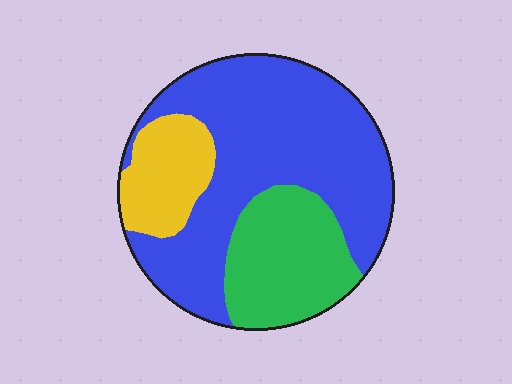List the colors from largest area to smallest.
From largest to smallest: blue, green, yellow.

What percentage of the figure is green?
Green covers 25% of the figure.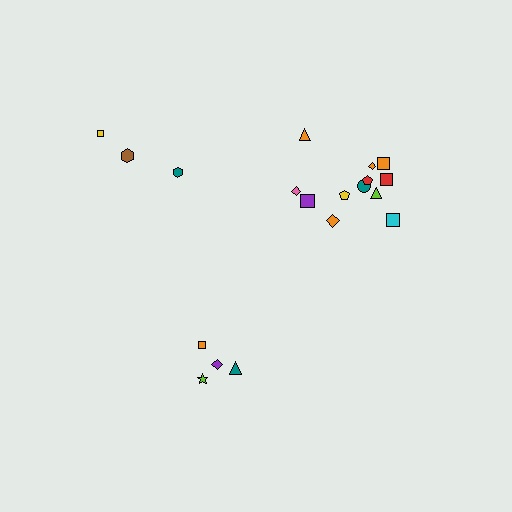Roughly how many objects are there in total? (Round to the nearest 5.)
Roughly 20 objects in total.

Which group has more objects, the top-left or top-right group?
The top-right group.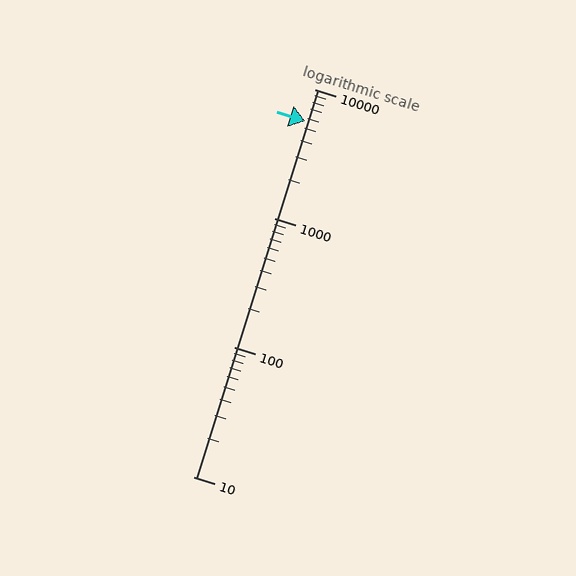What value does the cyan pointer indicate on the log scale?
The pointer indicates approximately 5700.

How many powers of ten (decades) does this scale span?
The scale spans 3 decades, from 10 to 10000.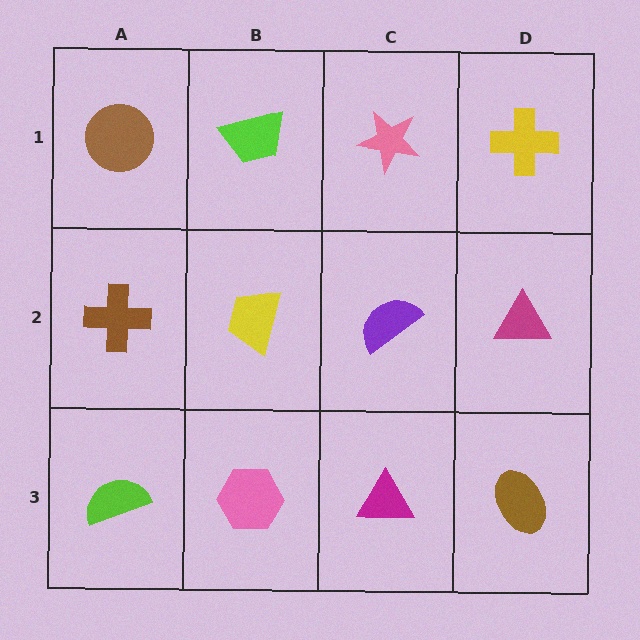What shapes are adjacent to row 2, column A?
A brown circle (row 1, column A), a lime semicircle (row 3, column A), a yellow trapezoid (row 2, column B).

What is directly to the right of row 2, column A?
A yellow trapezoid.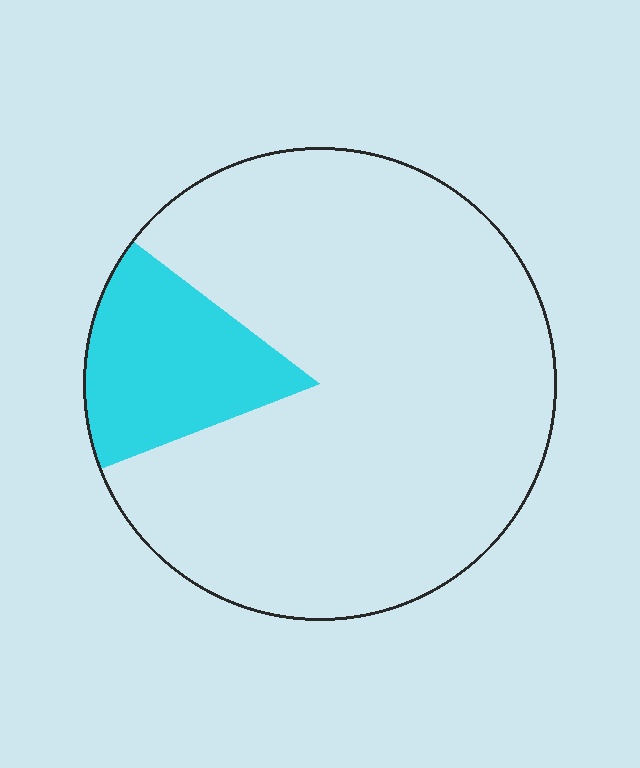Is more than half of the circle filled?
No.